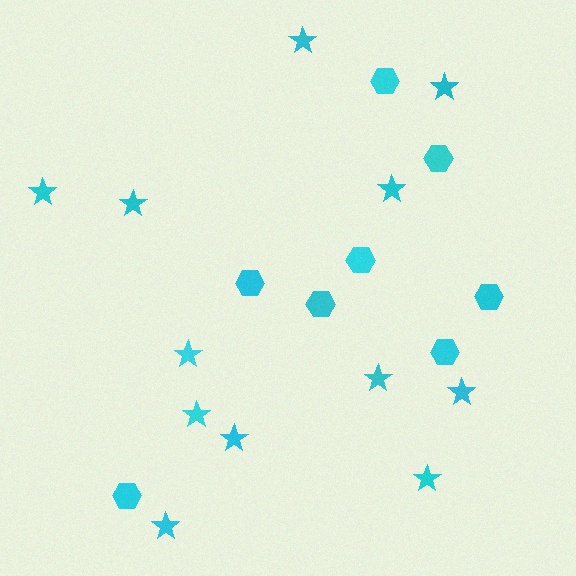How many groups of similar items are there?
There are 2 groups: one group of hexagons (8) and one group of stars (12).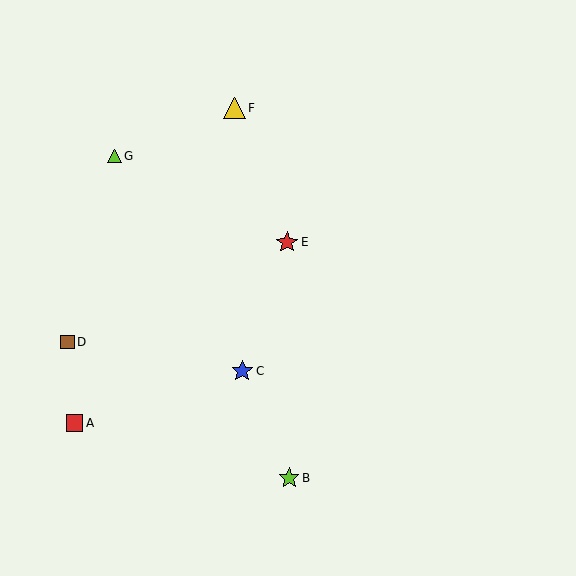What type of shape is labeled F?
Shape F is a yellow triangle.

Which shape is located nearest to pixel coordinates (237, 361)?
The blue star (labeled C) at (242, 371) is nearest to that location.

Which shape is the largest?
The yellow triangle (labeled F) is the largest.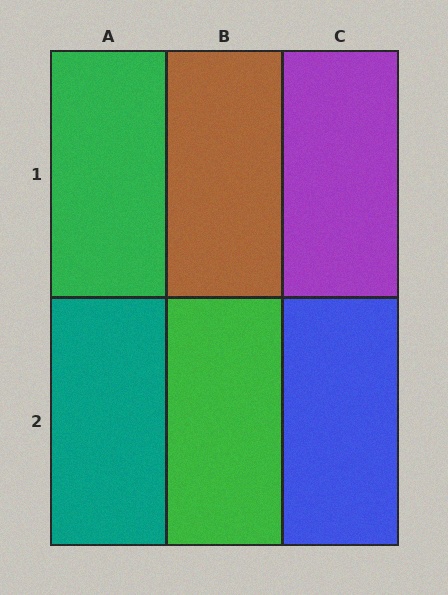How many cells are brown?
1 cell is brown.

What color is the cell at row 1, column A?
Green.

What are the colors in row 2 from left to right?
Teal, green, blue.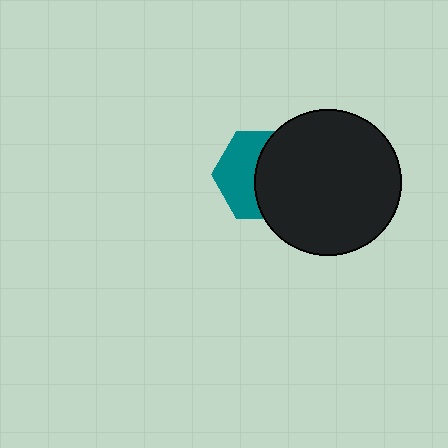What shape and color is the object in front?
The object in front is a black circle.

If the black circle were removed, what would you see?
You would see the complete teal hexagon.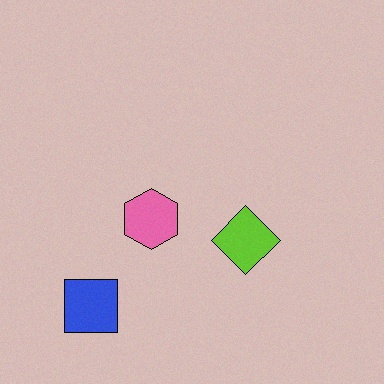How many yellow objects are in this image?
There are no yellow objects.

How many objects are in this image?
There are 3 objects.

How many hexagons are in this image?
There is 1 hexagon.